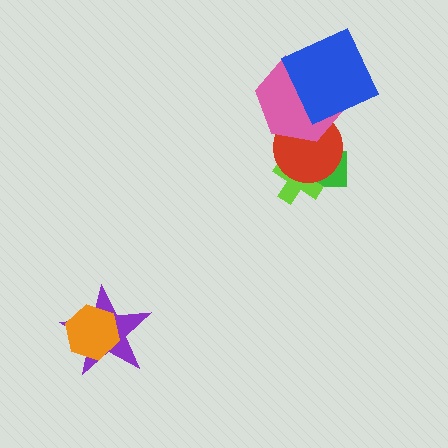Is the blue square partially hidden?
No, no other shape covers it.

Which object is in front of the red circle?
The pink hexagon is in front of the red circle.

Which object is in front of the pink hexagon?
The blue square is in front of the pink hexagon.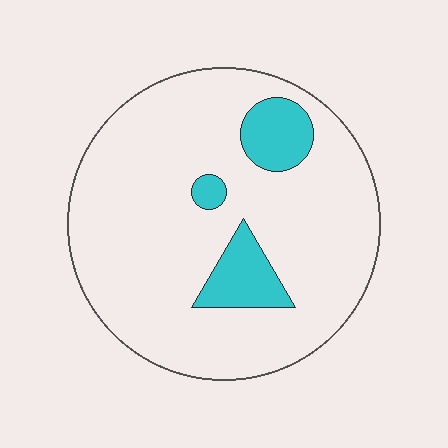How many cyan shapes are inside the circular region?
3.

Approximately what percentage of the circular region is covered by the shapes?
Approximately 15%.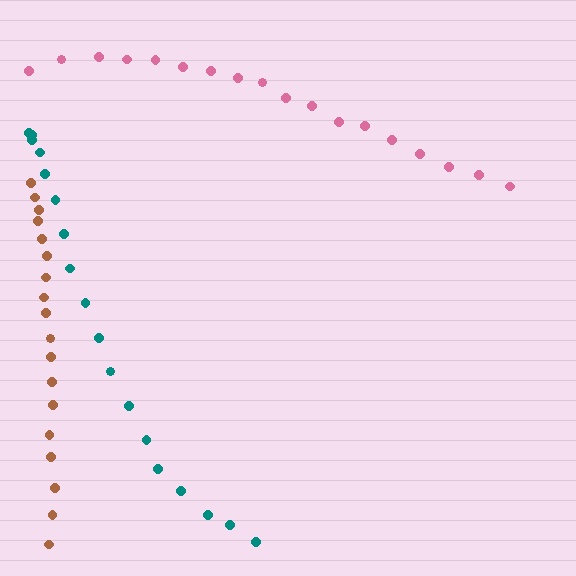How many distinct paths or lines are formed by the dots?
There are 3 distinct paths.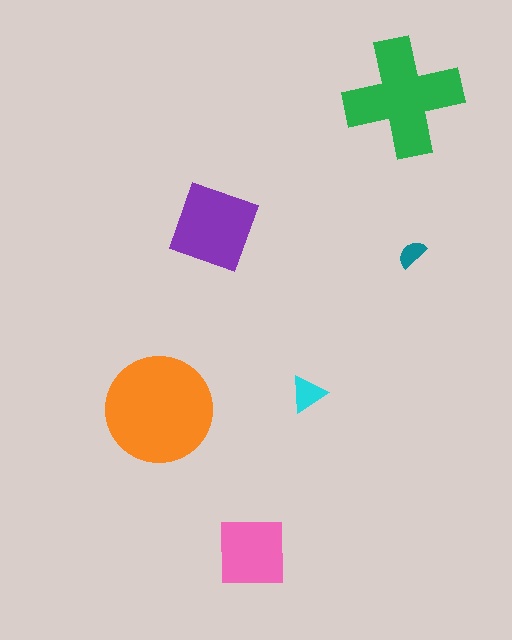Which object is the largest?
The orange circle.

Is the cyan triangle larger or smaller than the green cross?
Smaller.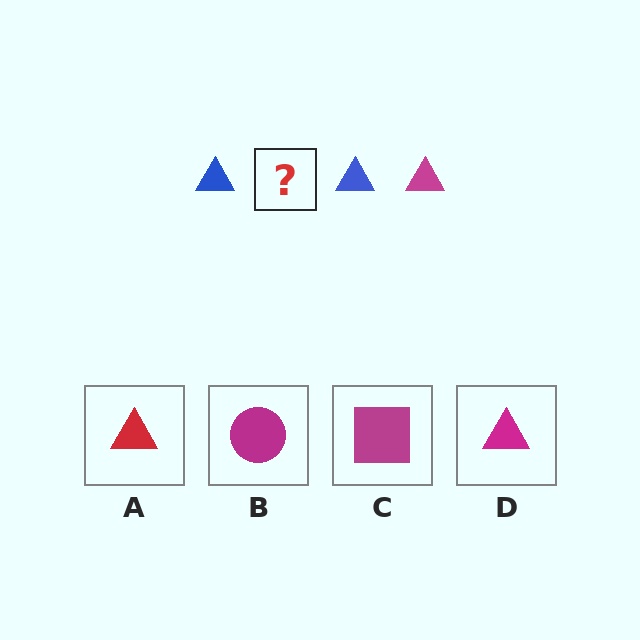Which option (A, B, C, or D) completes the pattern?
D.